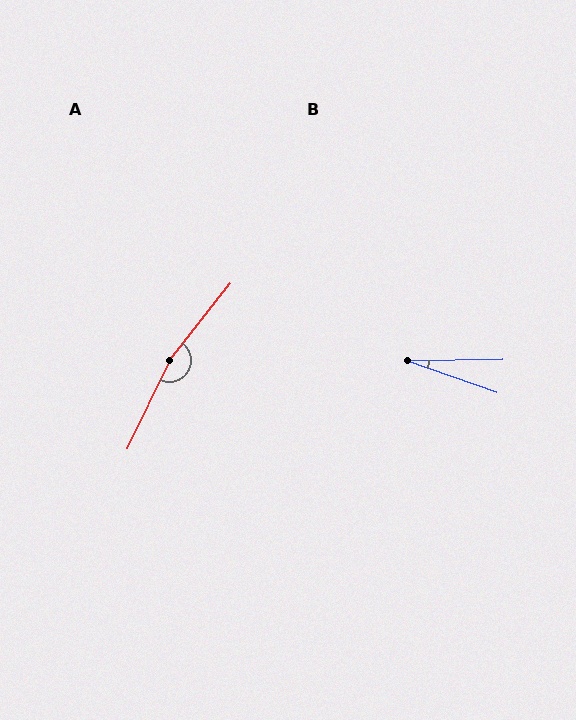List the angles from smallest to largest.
B (20°), A (167°).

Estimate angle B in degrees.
Approximately 20 degrees.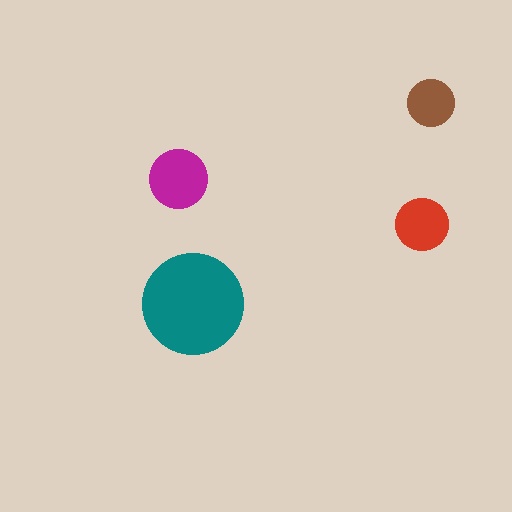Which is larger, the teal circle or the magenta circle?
The teal one.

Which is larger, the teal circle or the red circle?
The teal one.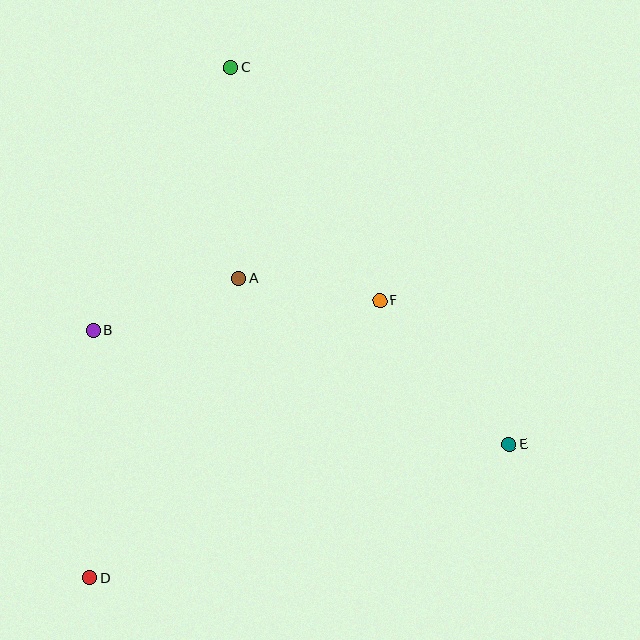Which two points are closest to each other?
Points A and F are closest to each other.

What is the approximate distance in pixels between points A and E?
The distance between A and E is approximately 317 pixels.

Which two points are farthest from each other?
Points C and D are farthest from each other.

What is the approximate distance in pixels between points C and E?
The distance between C and E is approximately 468 pixels.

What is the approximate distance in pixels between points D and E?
The distance between D and E is approximately 441 pixels.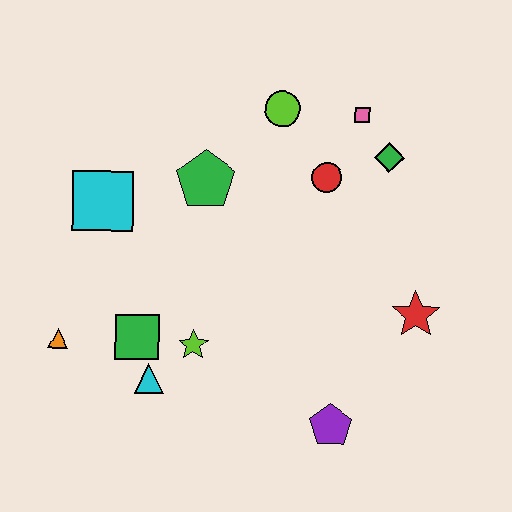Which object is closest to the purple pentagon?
The red star is closest to the purple pentagon.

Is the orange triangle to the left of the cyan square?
Yes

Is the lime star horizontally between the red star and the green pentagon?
No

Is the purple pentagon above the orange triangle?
No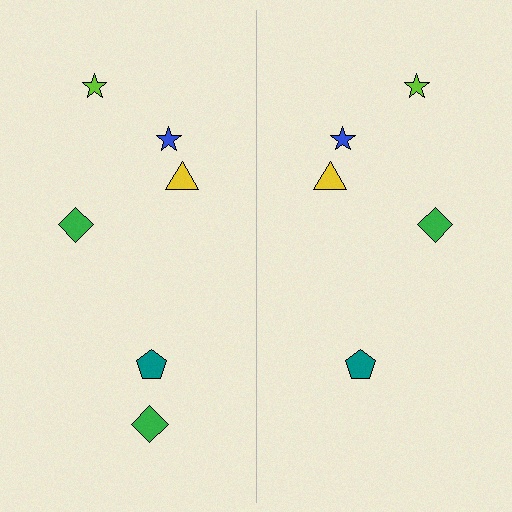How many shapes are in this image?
There are 11 shapes in this image.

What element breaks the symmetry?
A green diamond is missing from the right side.